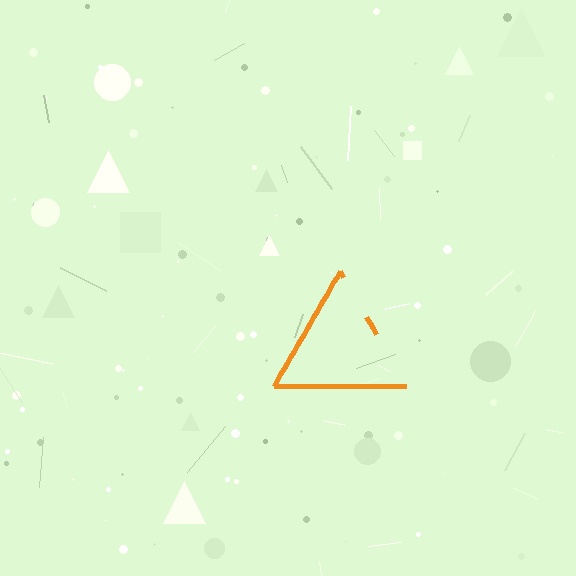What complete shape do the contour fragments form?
The contour fragments form a triangle.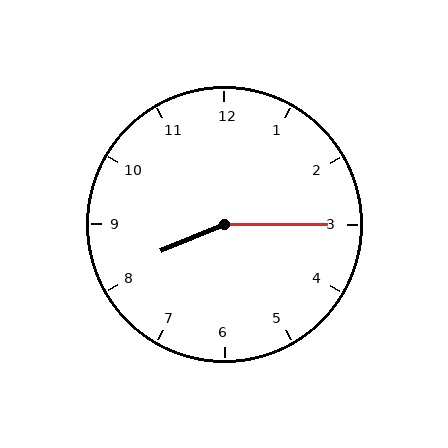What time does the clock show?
8:15.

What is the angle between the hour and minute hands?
Approximately 158 degrees.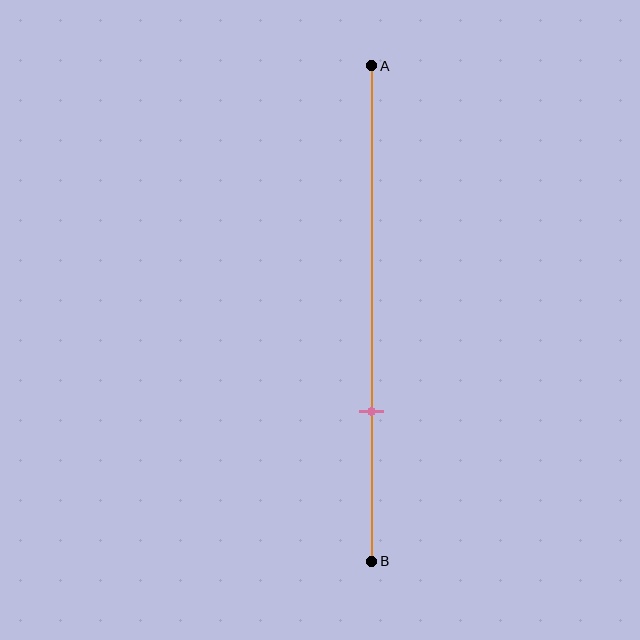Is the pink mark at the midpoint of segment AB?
No, the mark is at about 70% from A, not at the 50% midpoint.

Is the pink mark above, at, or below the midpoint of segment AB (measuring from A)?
The pink mark is below the midpoint of segment AB.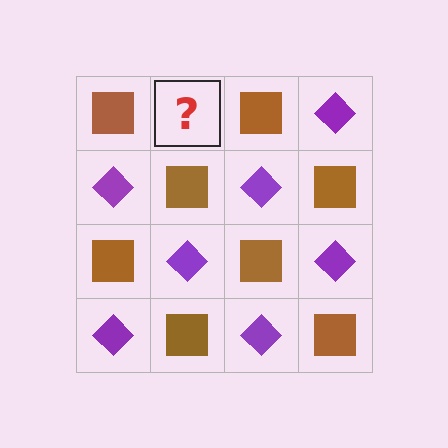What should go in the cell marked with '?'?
The missing cell should contain a purple diamond.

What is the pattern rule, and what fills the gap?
The rule is that it alternates brown square and purple diamond in a checkerboard pattern. The gap should be filled with a purple diamond.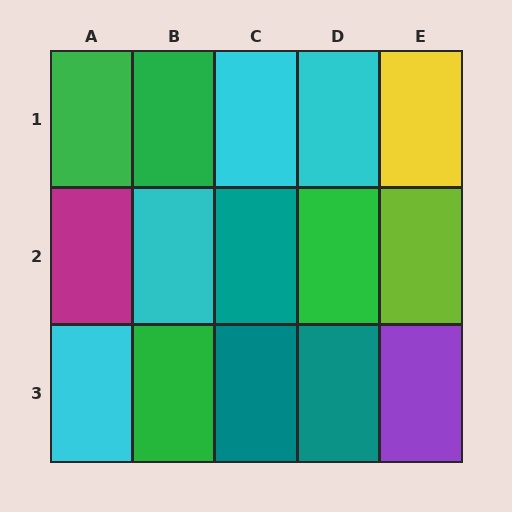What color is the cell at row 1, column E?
Yellow.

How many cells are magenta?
1 cell is magenta.